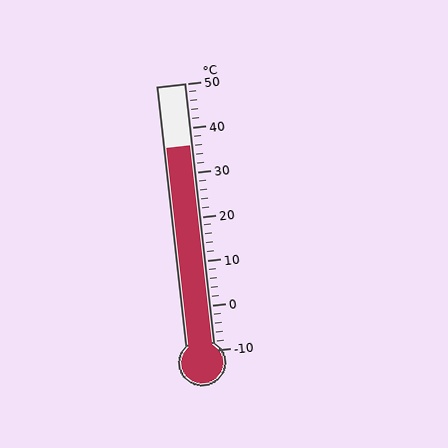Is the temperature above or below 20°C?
The temperature is above 20°C.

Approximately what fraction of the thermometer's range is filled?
The thermometer is filled to approximately 75% of its range.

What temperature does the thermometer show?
The thermometer shows approximately 36°C.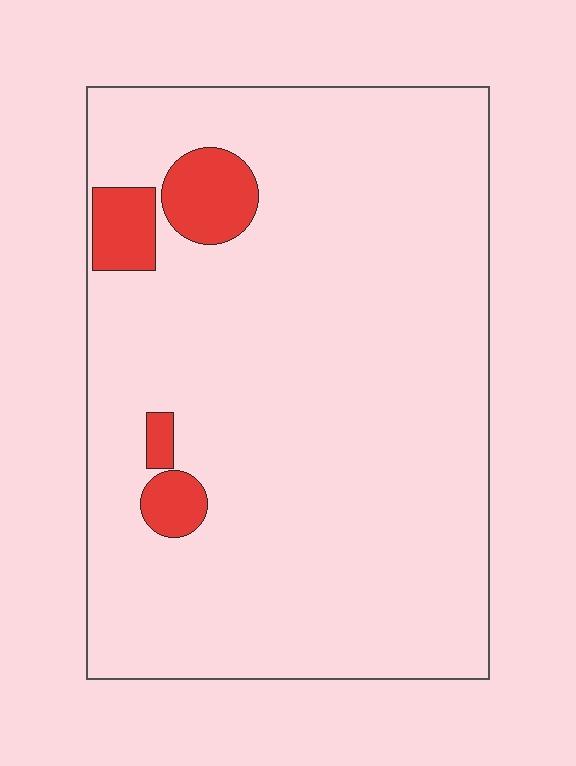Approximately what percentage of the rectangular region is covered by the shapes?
Approximately 10%.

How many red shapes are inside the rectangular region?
4.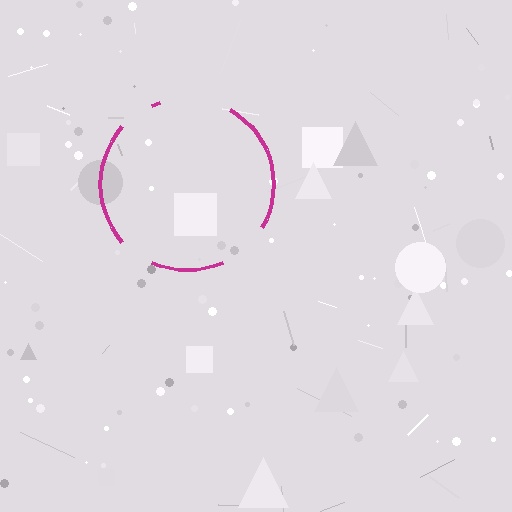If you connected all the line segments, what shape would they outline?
They would outline a circle.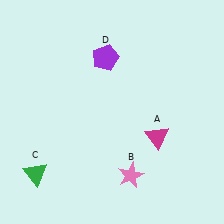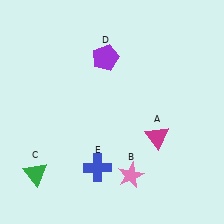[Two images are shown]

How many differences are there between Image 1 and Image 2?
There is 1 difference between the two images.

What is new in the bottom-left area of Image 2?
A blue cross (E) was added in the bottom-left area of Image 2.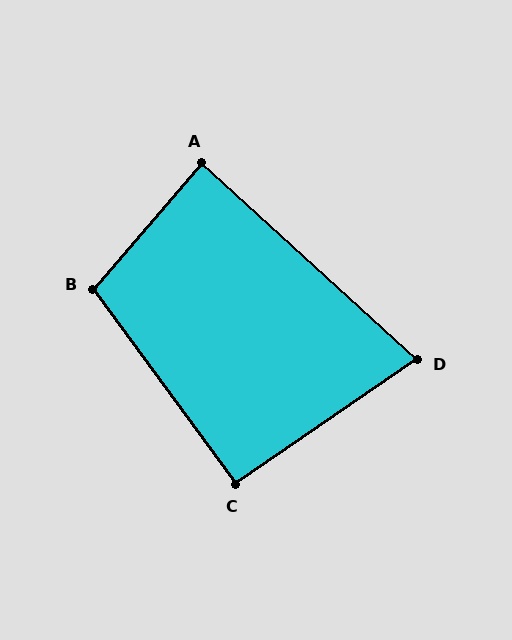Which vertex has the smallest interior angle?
D, at approximately 77 degrees.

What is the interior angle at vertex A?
Approximately 88 degrees (approximately right).